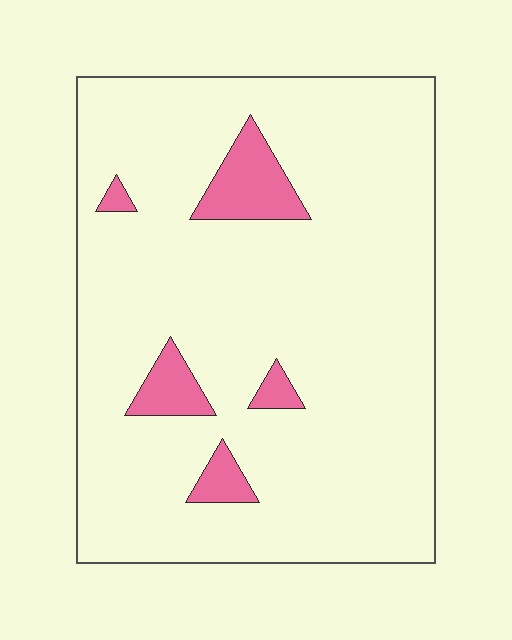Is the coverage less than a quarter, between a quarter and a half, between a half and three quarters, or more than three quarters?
Less than a quarter.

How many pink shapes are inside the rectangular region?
5.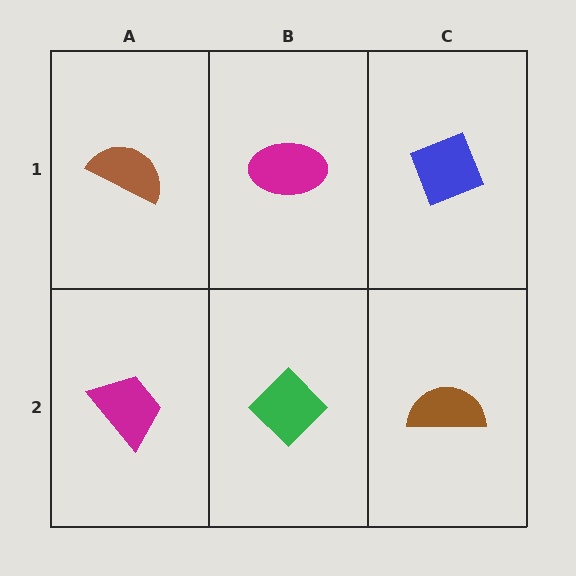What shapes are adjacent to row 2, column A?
A brown semicircle (row 1, column A), a green diamond (row 2, column B).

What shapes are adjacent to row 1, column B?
A green diamond (row 2, column B), a brown semicircle (row 1, column A), a blue diamond (row 1, column C).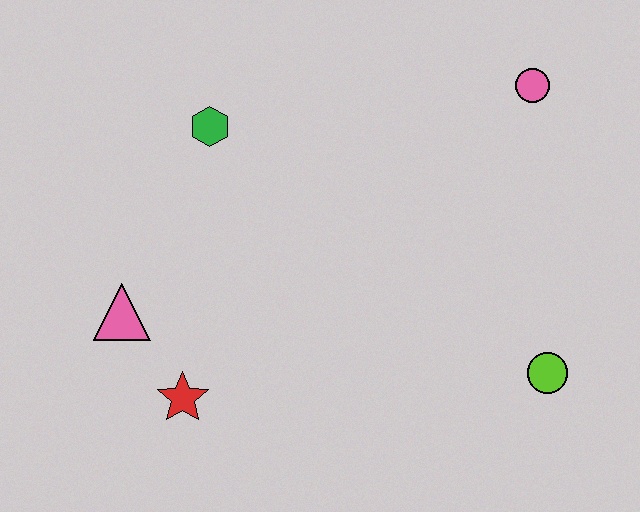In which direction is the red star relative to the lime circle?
The red star is to the left of the lime circle.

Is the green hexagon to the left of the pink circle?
Yes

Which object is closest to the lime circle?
The pink circle is closest to the lime circle.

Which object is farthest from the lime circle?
The pink triangle is farthest from the lime circle.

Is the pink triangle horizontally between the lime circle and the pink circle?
No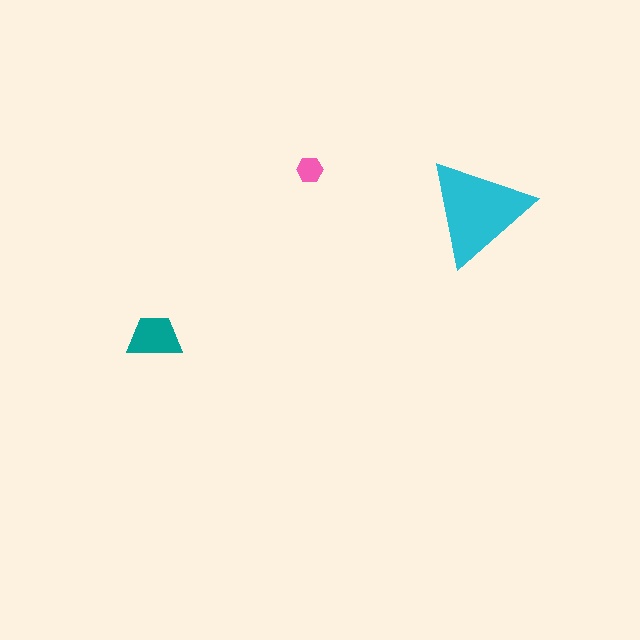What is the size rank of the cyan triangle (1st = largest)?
1st.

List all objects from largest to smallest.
The cyan triangle, the teal trapezoid, the pink hexagon.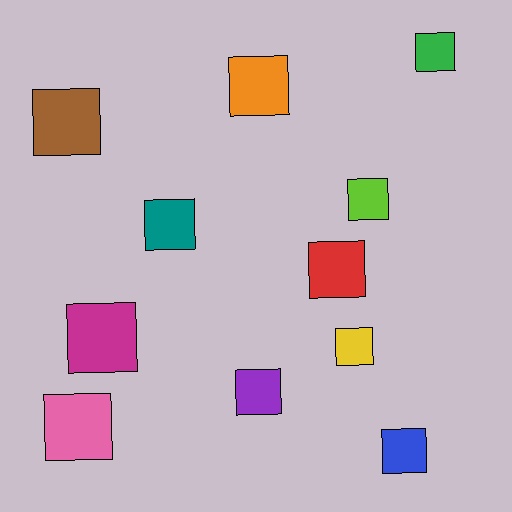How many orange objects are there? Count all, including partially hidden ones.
There is 1 orange object.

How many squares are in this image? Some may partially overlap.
There are 11 squares.